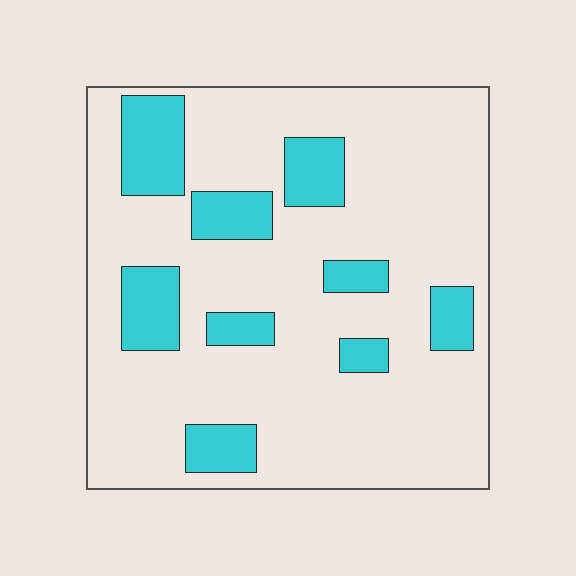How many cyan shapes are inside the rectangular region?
9.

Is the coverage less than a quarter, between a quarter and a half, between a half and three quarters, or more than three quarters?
Less than a quarter.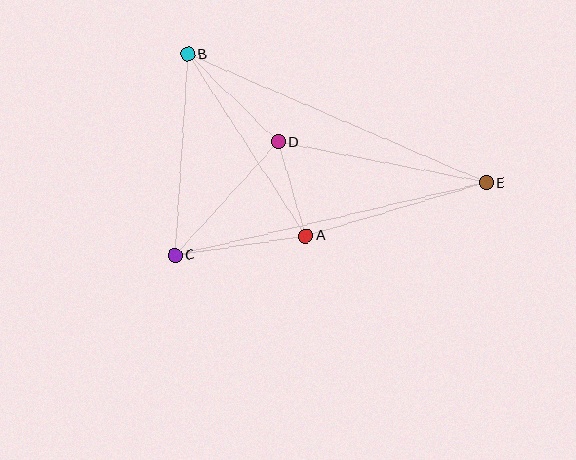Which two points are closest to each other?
Points A and D are closest to each other.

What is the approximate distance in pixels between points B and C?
The distance between B and C is approximately 201 pixels.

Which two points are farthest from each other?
Points B and E are farthest from each other.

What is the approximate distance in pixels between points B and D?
The distance between B and D is approximately 126 pixels.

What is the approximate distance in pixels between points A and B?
The distance between A and B is approximately 216 pixels.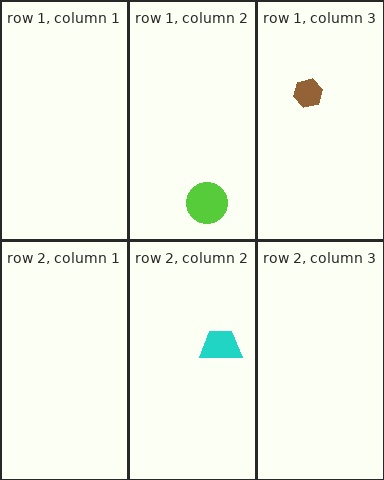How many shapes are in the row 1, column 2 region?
1.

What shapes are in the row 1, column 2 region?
The lime circle.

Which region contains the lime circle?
The row 1, column 2 region.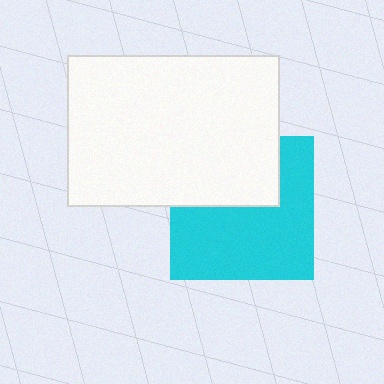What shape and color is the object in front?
The object in front is a white rectangle.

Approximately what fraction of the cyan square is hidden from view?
Roughly 38% of the cyan square is hidden behind the white rectangle.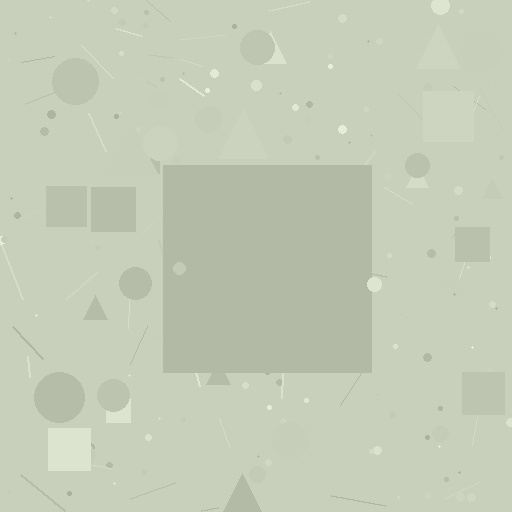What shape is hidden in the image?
A square is hidden in the image.